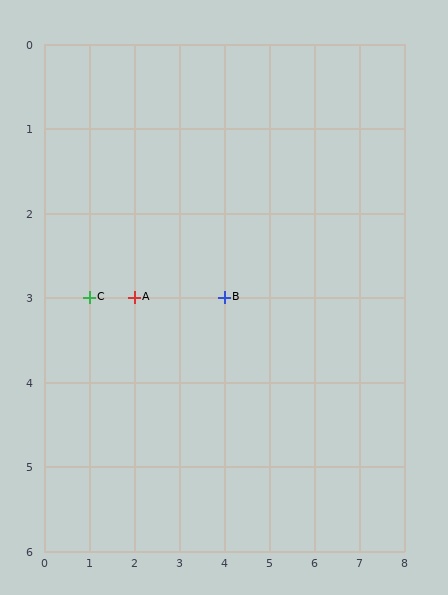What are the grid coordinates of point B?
Point B is at grid coordinates (4, 3).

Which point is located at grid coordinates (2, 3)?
Point A is at (2, 3).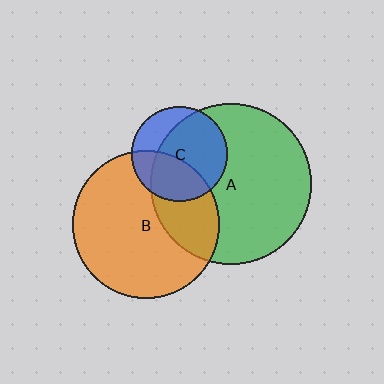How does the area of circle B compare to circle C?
Approximately 2.4 times.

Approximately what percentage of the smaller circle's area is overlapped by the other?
Approximately 70%.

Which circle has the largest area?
Circle A (green).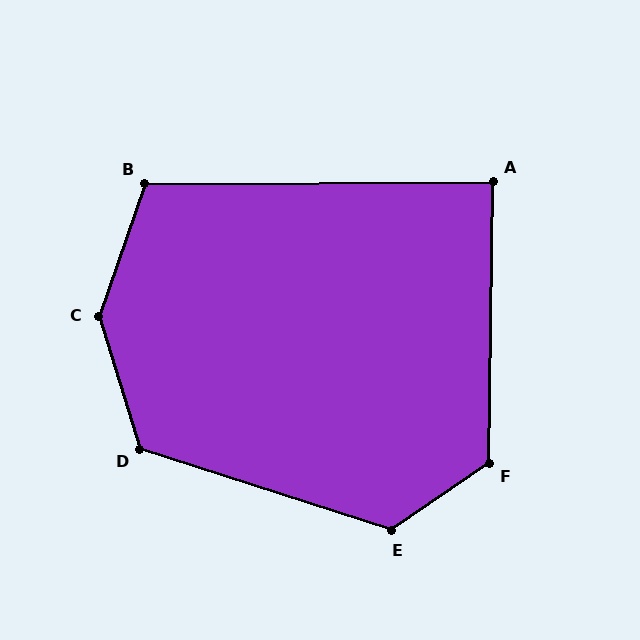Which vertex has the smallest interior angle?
A, at approximately 89 degrees.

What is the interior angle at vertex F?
Approximately 125 degrees (obtuse).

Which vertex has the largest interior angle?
C, at approximately 143 degrees.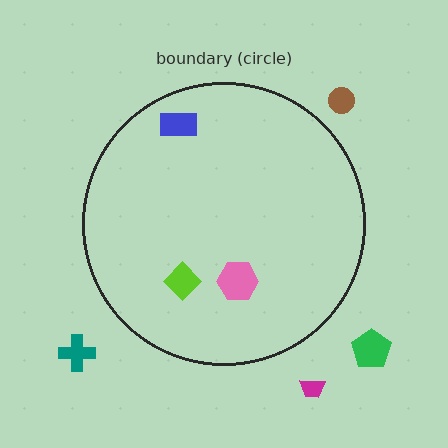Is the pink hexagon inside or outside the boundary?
Inside.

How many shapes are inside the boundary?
3 inside, 4 outside.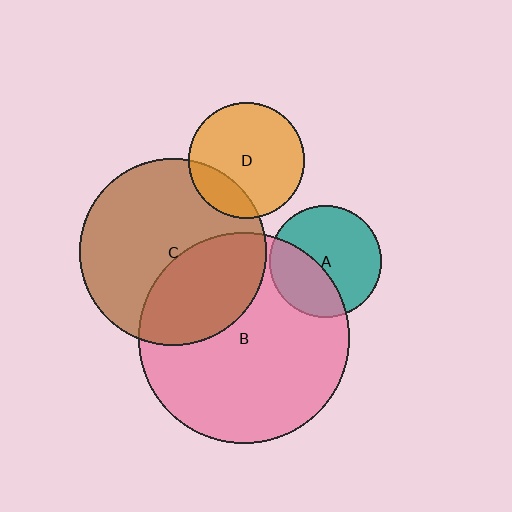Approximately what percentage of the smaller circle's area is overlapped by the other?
Approximately 20%.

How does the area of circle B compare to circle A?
Approximately 3.5 times.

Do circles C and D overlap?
Yes.